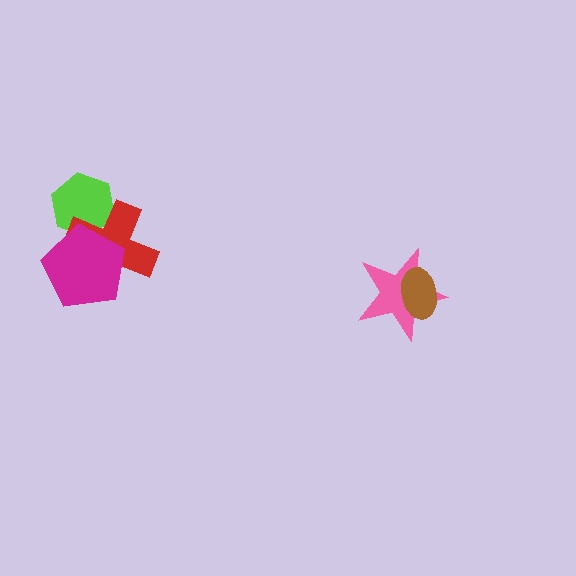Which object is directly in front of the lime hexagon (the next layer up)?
The red cross is directly in front of the lime hexagon.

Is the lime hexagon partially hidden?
Yes, it is partially covered by another shape.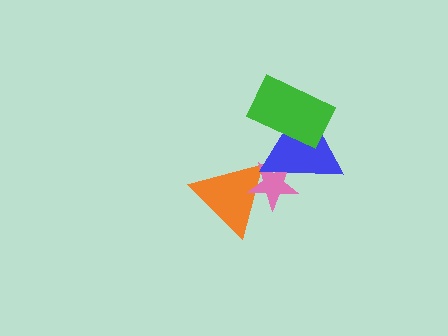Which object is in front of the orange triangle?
The pink star is in front of the orange triangle.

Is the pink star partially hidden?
Yes, it is partially covered by another shape.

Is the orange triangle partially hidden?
Yes, it is partially covered by another shape.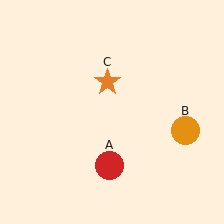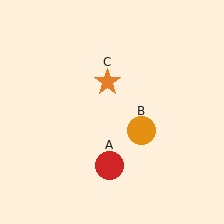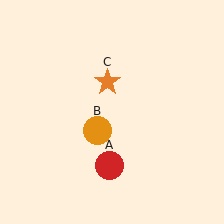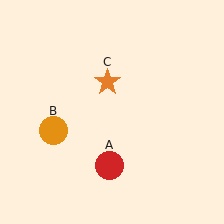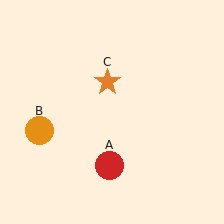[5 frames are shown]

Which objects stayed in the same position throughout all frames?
Red circle (object A) and orange star (object C) remained stationary.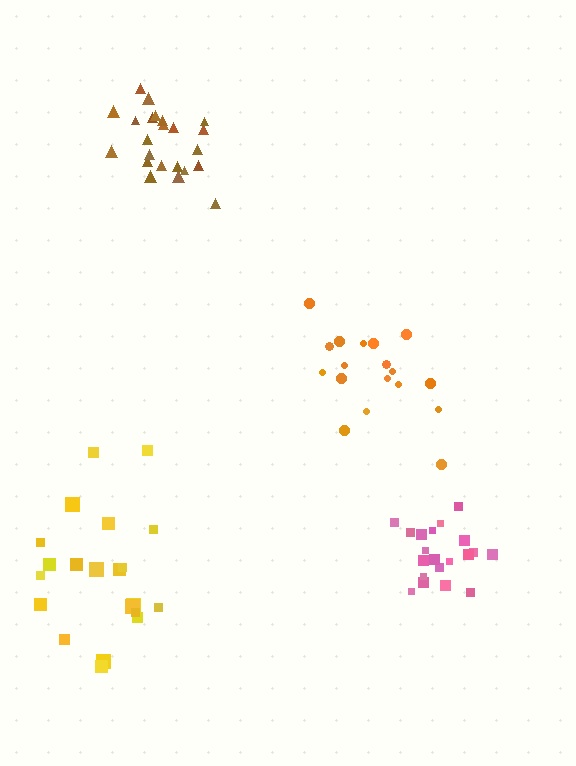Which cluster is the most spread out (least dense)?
Yellow.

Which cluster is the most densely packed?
Brown.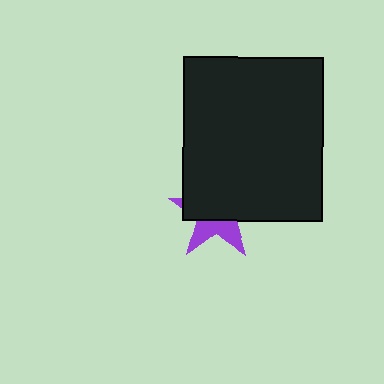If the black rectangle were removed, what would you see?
You would see the complete purple star.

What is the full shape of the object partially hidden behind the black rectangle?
The partially hidden object is a purple star.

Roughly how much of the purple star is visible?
A small part of it is visible (roughly 37%).